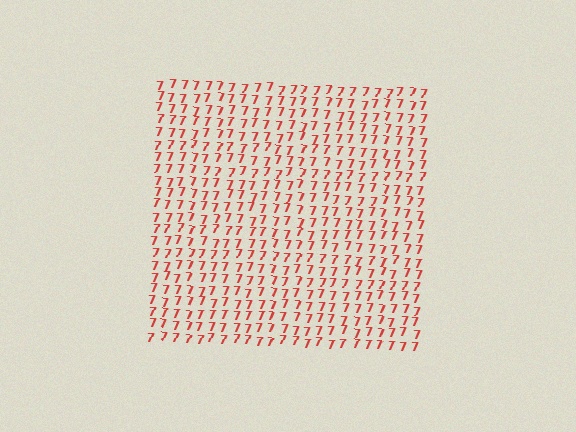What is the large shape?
The large shape is a square.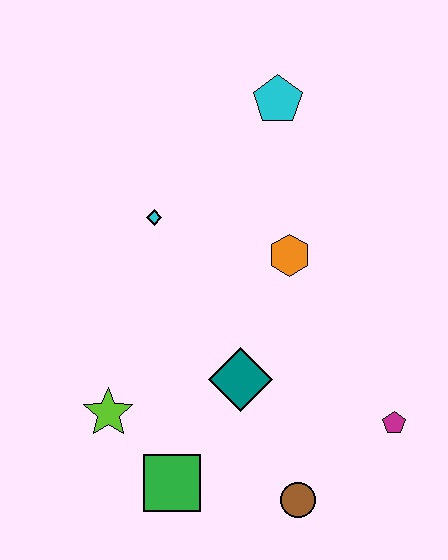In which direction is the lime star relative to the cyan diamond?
The lime star is below the cyan diamond.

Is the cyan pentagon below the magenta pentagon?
No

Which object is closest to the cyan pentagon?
The orange hexagon is closest to the cyan pentagon.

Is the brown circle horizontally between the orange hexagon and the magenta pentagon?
Yes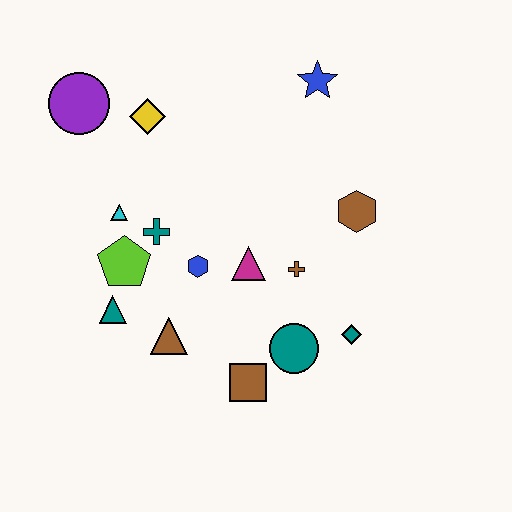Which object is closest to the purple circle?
The yellow diamond is closest to the purple circle.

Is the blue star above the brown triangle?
Yes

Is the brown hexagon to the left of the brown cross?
No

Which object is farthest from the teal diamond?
The purple circle is farthest from the teal diamond.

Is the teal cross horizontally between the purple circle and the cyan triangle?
No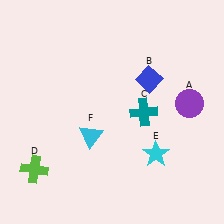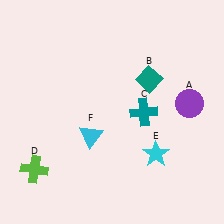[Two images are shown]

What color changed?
The diamond (B) changed from blue in Image 1 to teal in Image 2.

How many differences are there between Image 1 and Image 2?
There is 1 difference between the two images.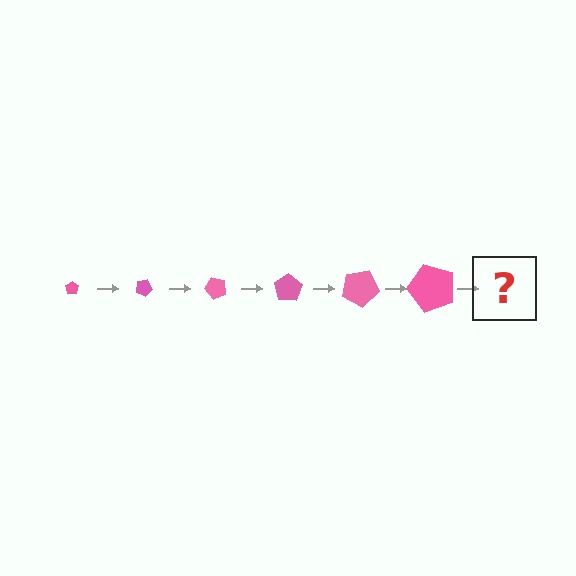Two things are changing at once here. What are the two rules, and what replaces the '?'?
The two rules are that the pentagon grows larger each step and it rotates 25 degrees each step. The '?' should be a pentagon, larger than the previous one and rotated 150 degrees from the start.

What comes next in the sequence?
The next element should be a pentagon, larger than the previous one and rotated 150 degrees from the start.